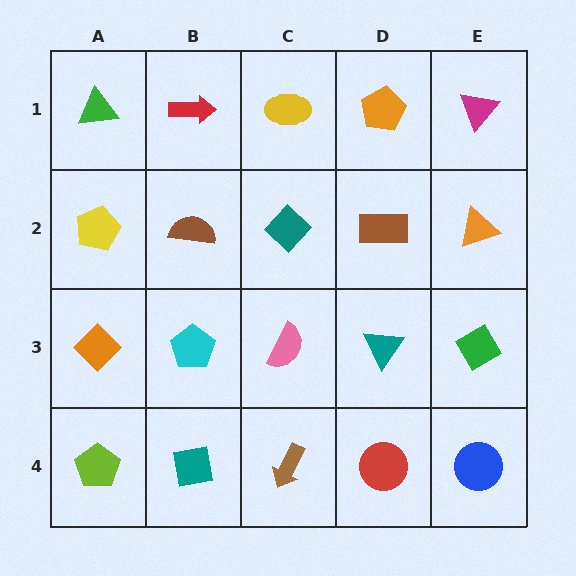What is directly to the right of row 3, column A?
A cyan pentagon.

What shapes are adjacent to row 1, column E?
An orange triangle (row 2, column E), an orange pentagon (row 1, column D).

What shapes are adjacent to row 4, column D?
A teal triangle (row 3, column D), a brown arrow (row 4, column C), a blue circle (row 4, column E).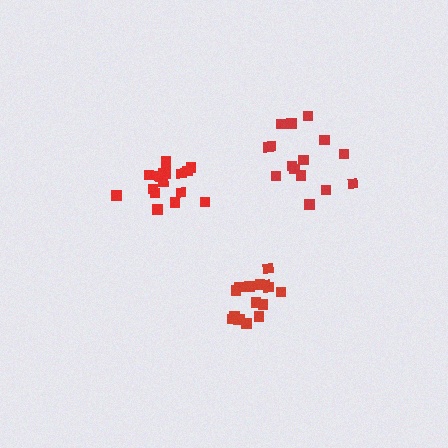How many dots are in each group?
Group 1: 17 dots, Group 2: 17 dots, Group 3: 15 dots (49 total).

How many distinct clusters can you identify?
There are 3 distinct clusters.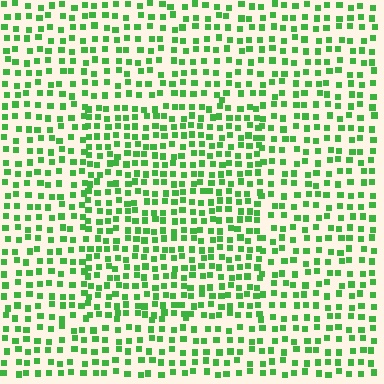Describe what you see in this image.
The image contains small green elements arranged at two different densities. A rectangle-shaped region is visible where the elements are more densely packed than the surrounding area.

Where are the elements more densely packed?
The elements are more densely packed inside the rectangle boundary.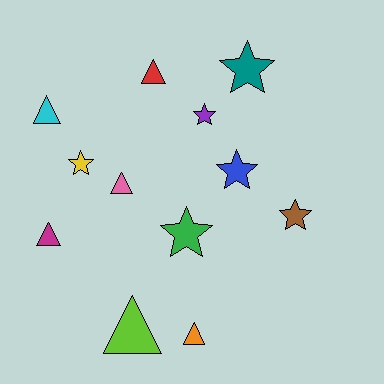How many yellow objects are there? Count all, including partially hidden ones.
There is 1 yellow object.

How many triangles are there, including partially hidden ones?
There are 6 triangles.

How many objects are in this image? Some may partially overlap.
There are 12 objects.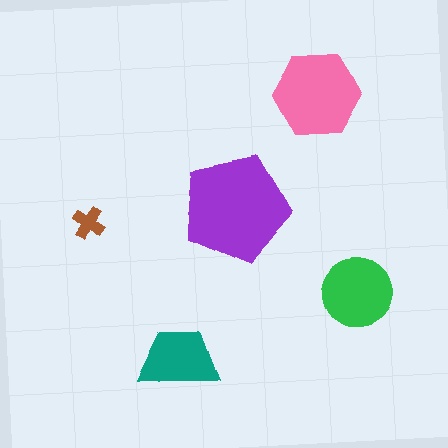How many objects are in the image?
There are 5 objects in the image.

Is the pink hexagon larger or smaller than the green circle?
Larger.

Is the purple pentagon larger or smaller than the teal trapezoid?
Larger.